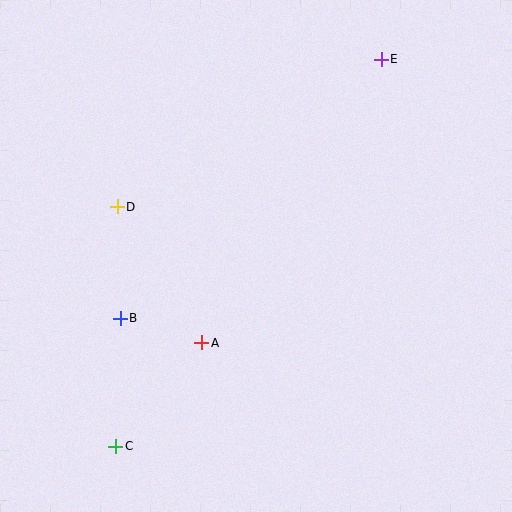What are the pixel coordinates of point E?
Point E is at (381, 59).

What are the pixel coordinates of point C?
Point C is at (116, 446).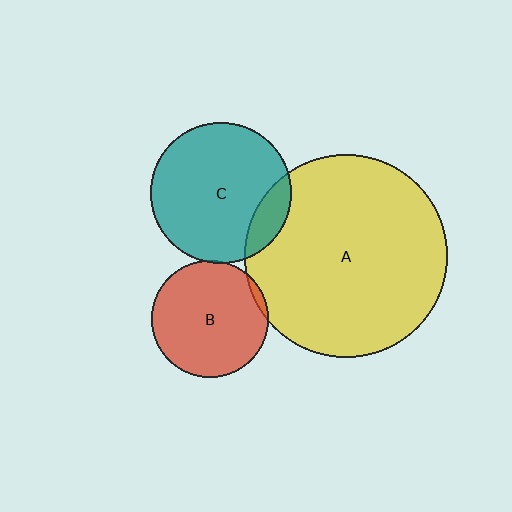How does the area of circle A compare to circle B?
Approximately 3.0 times.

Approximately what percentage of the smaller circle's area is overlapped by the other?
Approximately 15%.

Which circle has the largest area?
Circle A (yellow).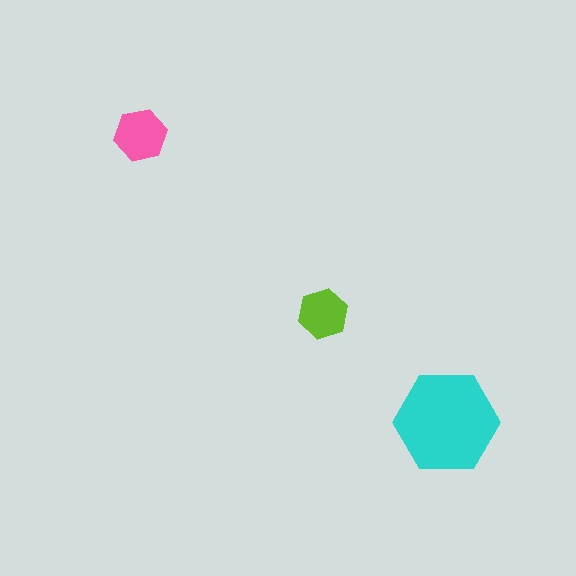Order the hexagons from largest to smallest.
the cyan one, the pink one, the lime one.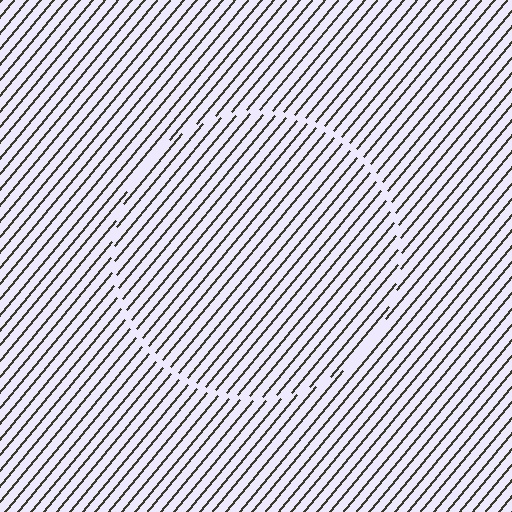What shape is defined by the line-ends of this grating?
An illusory circle. The interior of the shape contains the same grating, shifted by half a period — the contour is defined by the phase discontinuity where line-ends from the inner and outer gratings abut.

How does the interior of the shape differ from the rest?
The interior of the shape contains the same grating, shifted by half a period — the contour is defined by the phase discontinuity where line-ends from the inner and outer gratings abut.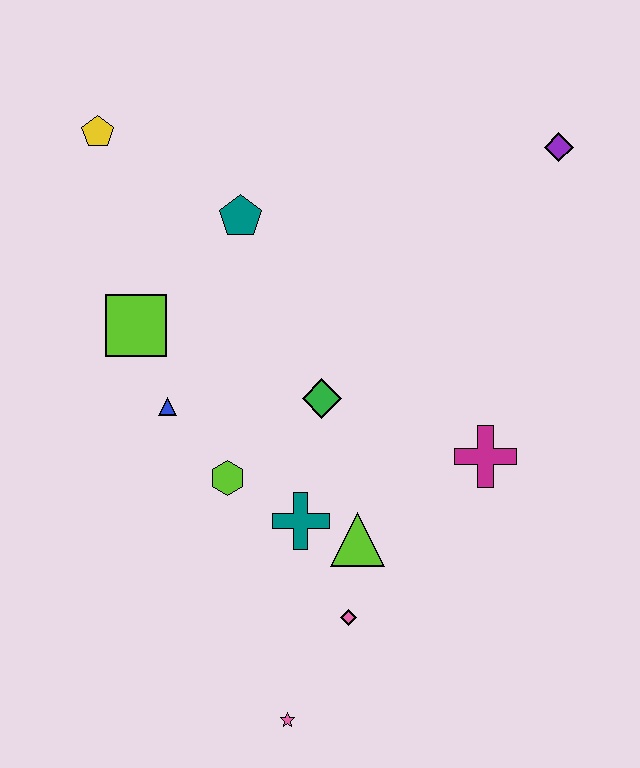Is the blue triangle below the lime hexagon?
No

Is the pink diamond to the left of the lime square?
No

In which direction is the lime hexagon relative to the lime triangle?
The lime hexagon is to the left of the lime triangle.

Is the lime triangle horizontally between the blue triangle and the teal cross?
No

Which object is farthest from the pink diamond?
The yellow pentagon is farthest from the pink diamond.